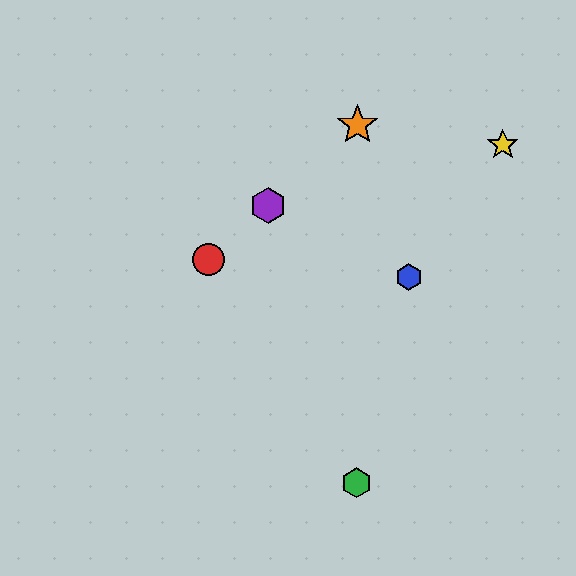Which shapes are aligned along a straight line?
The red circle, the purple hexagon, the orange star are aligned along a straight line.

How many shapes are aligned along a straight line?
3 shapes (the red circle, the purple hexagon, the orange star) are aligned along a straight line.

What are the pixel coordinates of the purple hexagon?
The purple hexagon is at (268, 205).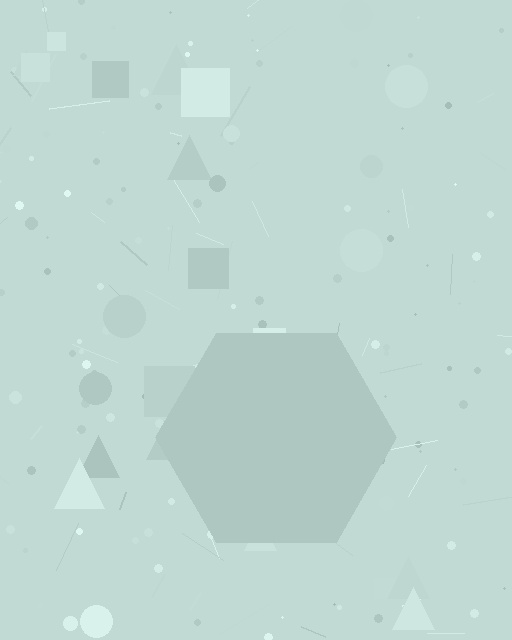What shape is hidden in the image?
A hexagon is hidden in the image.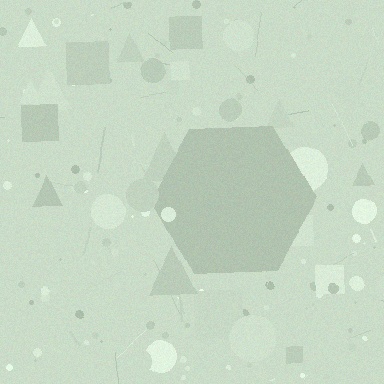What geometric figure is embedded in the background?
A hexagon is embedded in the background.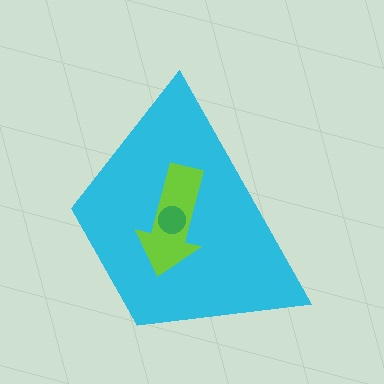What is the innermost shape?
The green circle.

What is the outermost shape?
The cyan trapezoid.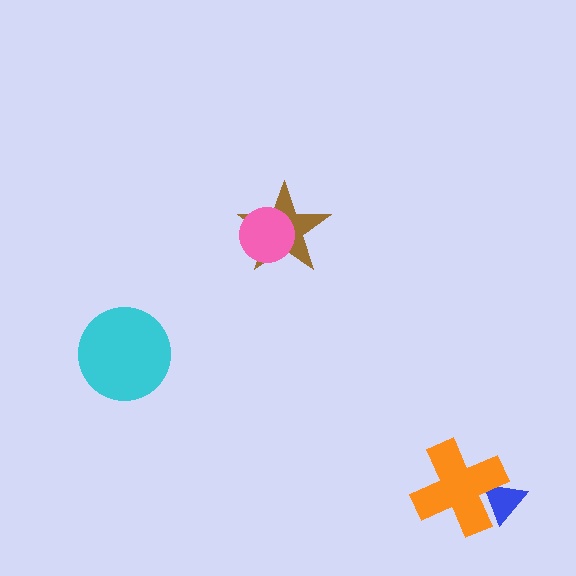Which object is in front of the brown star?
The pink circle is in front of the brown star.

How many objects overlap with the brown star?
1 object overlaps with the brown star.